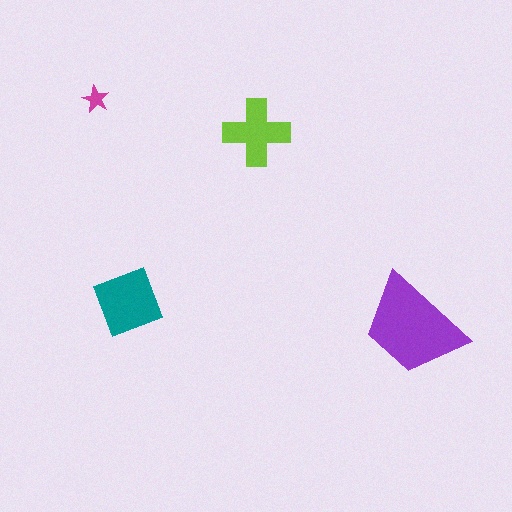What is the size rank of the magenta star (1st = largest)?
4th.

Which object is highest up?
The magenta star is topmost.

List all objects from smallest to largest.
The magenta star, the lime cross, the teal diamond, the purple trapezoid.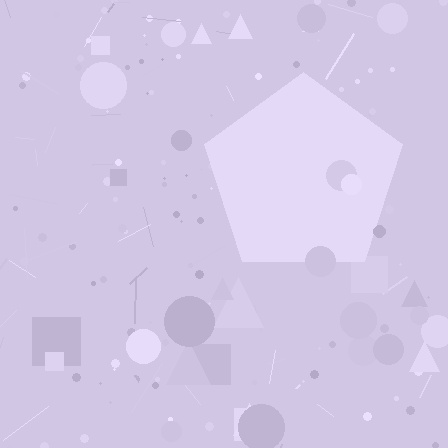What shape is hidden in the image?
A pentagon is hidden in the image.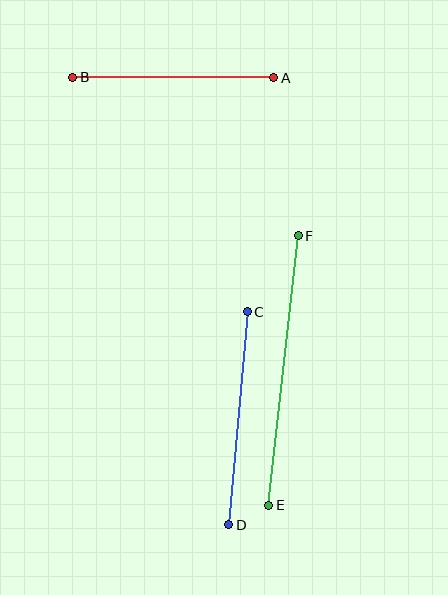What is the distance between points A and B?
The distance is approximately 201 pixels.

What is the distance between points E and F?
The distance is approximately 271 pixels.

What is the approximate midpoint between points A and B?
The midpoint is at approximately (173, 78) pixels.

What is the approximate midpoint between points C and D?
The midpoint is at approximately (238, 418) pixels.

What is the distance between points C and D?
The distance is approximately 214 pixels.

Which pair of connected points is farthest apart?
Points E and F are farthest apart.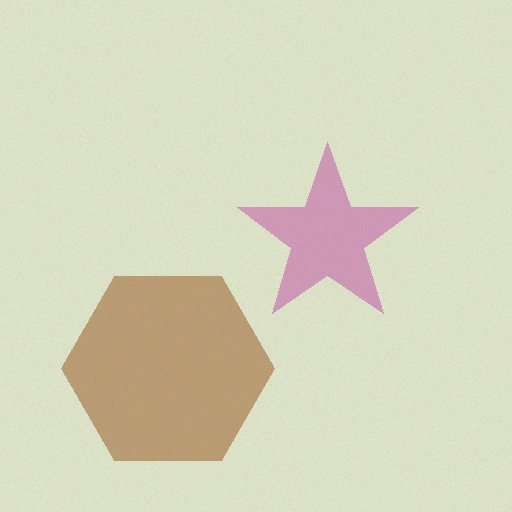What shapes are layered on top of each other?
The layered shapes are: a magenta star, a brown hexagon.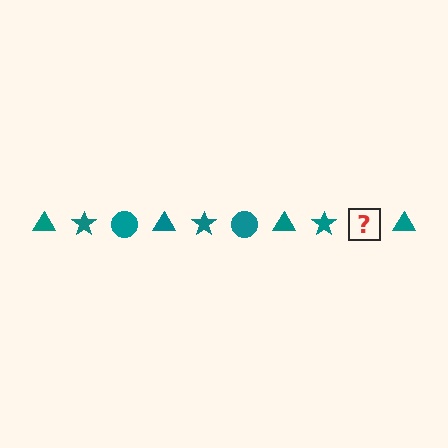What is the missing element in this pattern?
The missing element is a teal circle.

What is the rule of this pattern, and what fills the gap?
The rule is that the pattern cycles through triangle, star, circle shapes in teal. The gap should be filled with a teal circle.